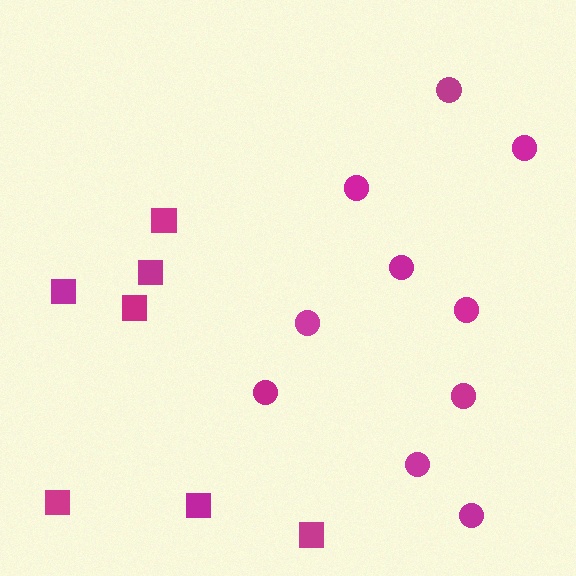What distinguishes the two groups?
There are 2 groups: one group of circles (10) and one group of squares (7).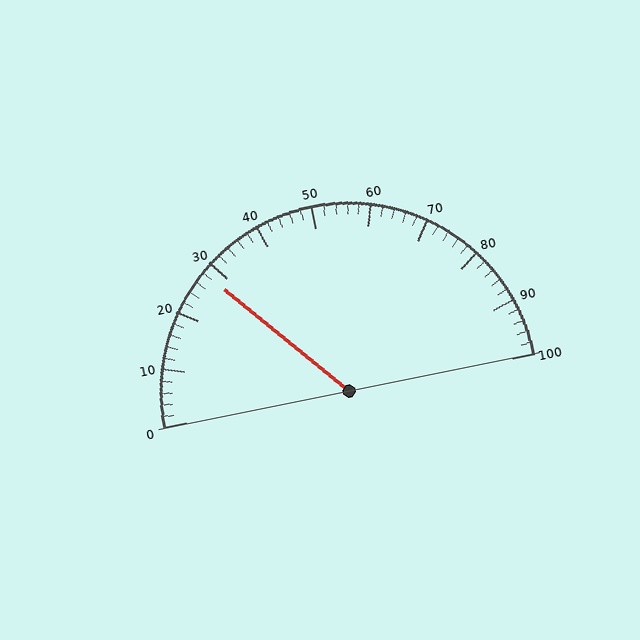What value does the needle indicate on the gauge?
The needle indicates approximately 28.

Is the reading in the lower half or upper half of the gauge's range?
The reading is in the lower half of the range (0 to 100).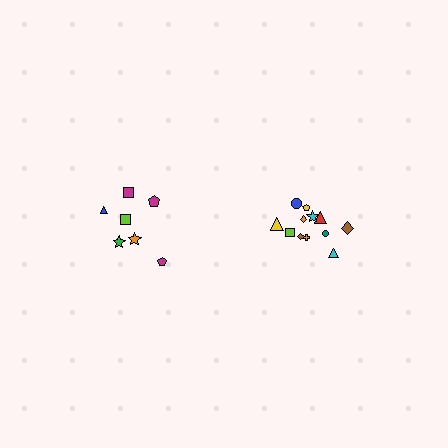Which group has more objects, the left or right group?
The right group.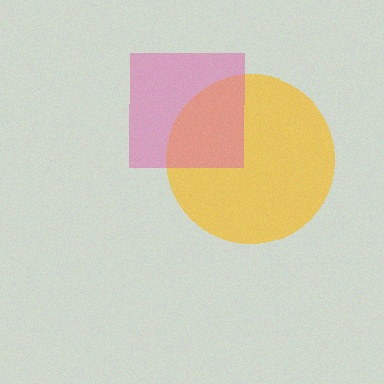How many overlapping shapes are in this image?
There are 2 overlapping shapes in the image.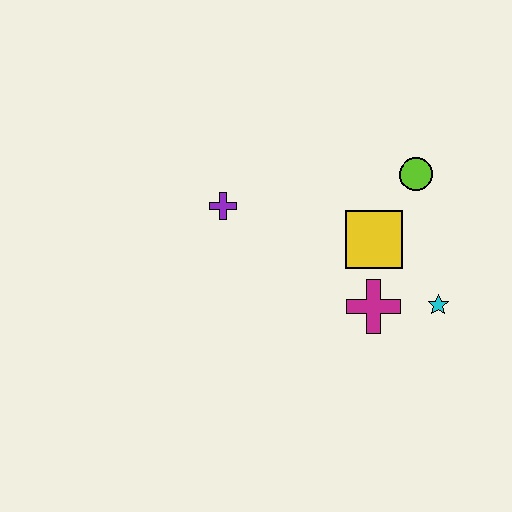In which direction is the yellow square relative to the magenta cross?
The yellow square is above the magenta cross.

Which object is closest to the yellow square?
The magenta cross is closest to the yellow square.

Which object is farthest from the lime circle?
The purple cross is farthest from the lime circle.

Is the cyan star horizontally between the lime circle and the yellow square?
No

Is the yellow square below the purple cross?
Yes